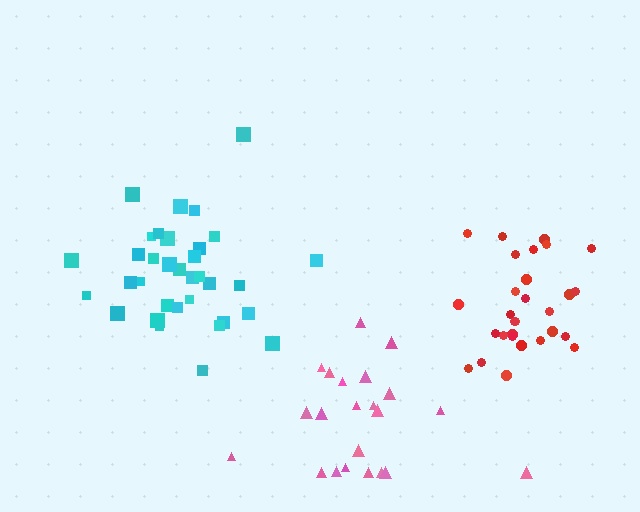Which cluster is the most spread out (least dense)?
Pink.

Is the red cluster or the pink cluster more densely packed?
Red.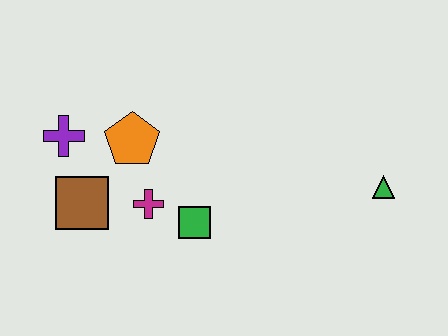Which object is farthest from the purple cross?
The green triangle is farthest from the purple cross.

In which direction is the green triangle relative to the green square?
The green triangle is to the right of the green square.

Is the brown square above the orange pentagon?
No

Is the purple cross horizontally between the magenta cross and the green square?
No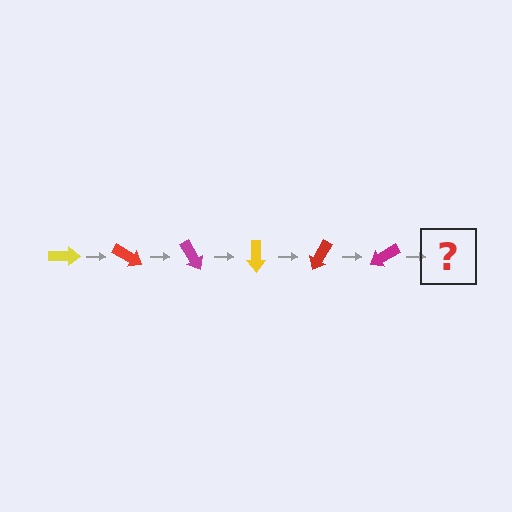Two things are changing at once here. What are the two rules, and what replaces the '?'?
The two rules are that it rotates 30 degrees each step and the color cycles through yellow, red, and magenta. The '?' should be a yellow arrow, rotated 180 degrees from the start.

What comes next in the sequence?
The next element should be a yellow arrow, rotated 180 degrees from the start.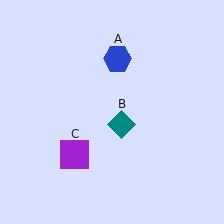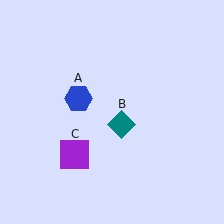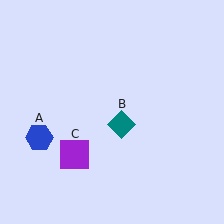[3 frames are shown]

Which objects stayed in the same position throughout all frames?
Teal diamond (object B) and purple square (object C) remained stationary.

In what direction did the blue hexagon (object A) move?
The blue hexagon (object A) moved down and to the left.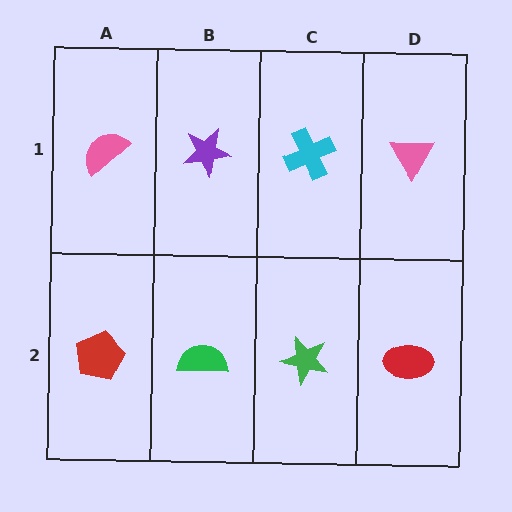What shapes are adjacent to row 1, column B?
A green semicircle (row 2, column B), a pink semicircle (row 1, column A), a cyan cross (row 1, column C).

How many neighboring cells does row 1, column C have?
3.